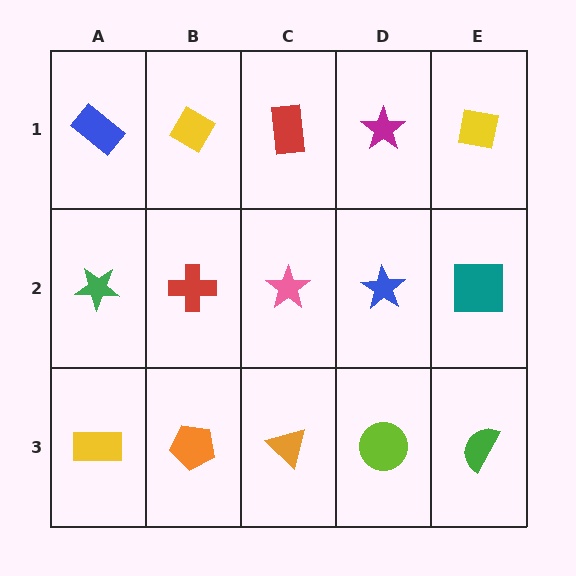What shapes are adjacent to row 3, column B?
A red cross (row 2, column B), a yellow rectangle (row 3, column A), an orange triangle (row 3, column C).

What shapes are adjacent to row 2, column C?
A red rectangle (row 1, column C), an orange triangle (row 3, column C), a red cross (row 2, column B), a blue star (row 2, column D).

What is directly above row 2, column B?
A yellow diamond.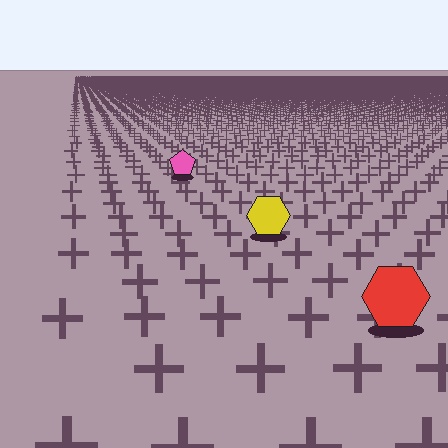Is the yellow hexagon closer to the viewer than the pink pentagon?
Yes. The yellow hexagon is closer — you can tell from the texture gradient: the ground texture is coarser near it.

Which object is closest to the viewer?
The red hexagon is closest. The texture marks near it are larger and more spread out.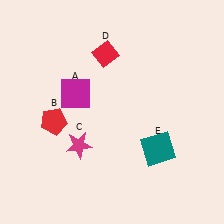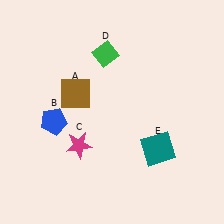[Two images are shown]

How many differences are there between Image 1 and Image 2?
There are 3 differences between the two images.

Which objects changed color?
A changed from magenta to brown. B changed from red to blue. D changed from red to green.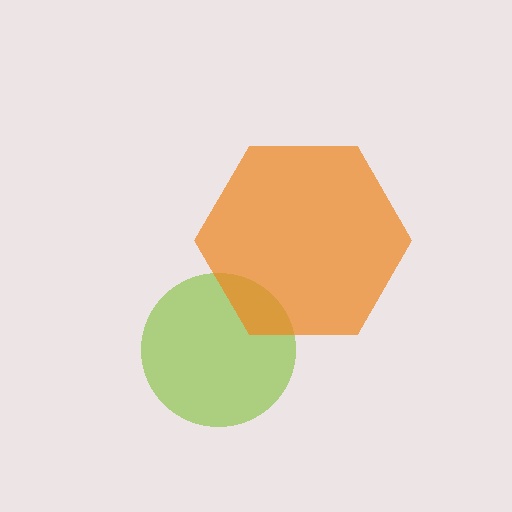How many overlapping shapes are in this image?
There are 2 overlapping shapes in the image.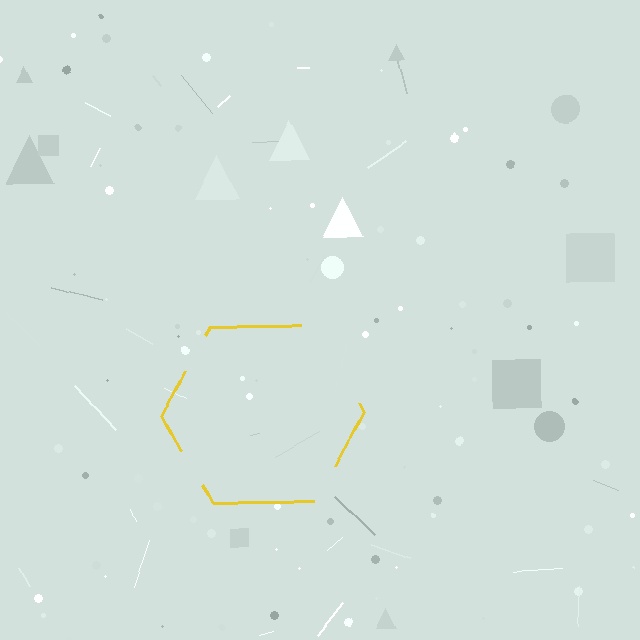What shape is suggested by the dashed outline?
The dashed outline suggests a hexagon.